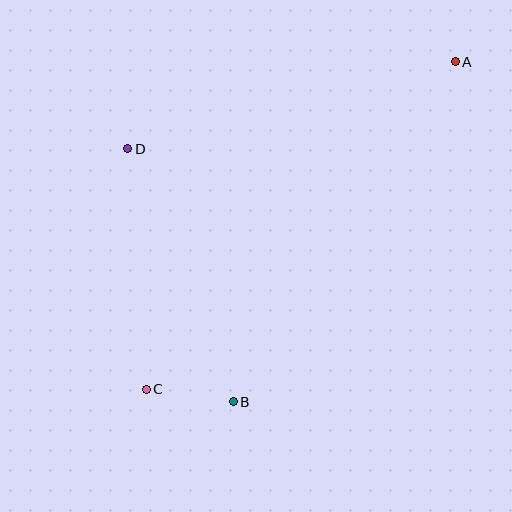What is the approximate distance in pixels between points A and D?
The distance between A and D is approximately 339 pixels.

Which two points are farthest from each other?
Points A and C are farthest from each other.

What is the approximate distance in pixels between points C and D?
The distance between C and D is approximately 241 pixels.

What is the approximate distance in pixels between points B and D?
The distance between B and D is approximately 274 pixels.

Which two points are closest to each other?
Points B and C are closest to each other.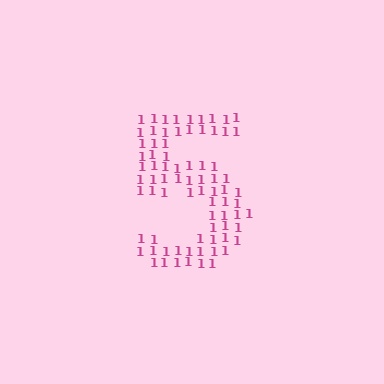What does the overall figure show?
The overall figure shows the digit 5.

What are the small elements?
The small elements are digit 1's.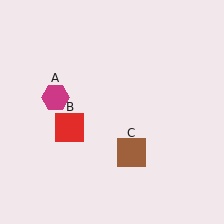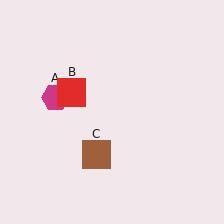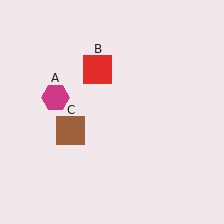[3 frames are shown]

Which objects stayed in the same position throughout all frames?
Magenta hexagon (object A) remained stationary.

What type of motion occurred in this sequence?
The red square (object B), brown square (object C) rotated clockwise around the center of the scene.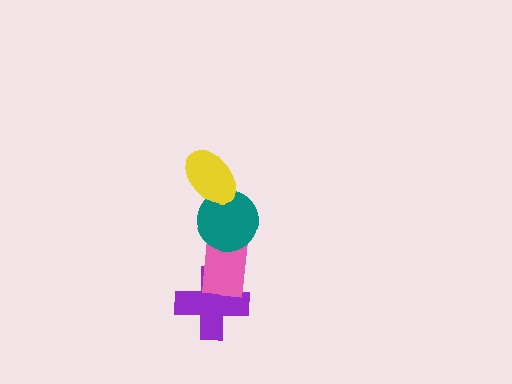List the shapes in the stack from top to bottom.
From top to bottom: the yellow ellipse, the teal circle, the pink rectangle, the purple cross.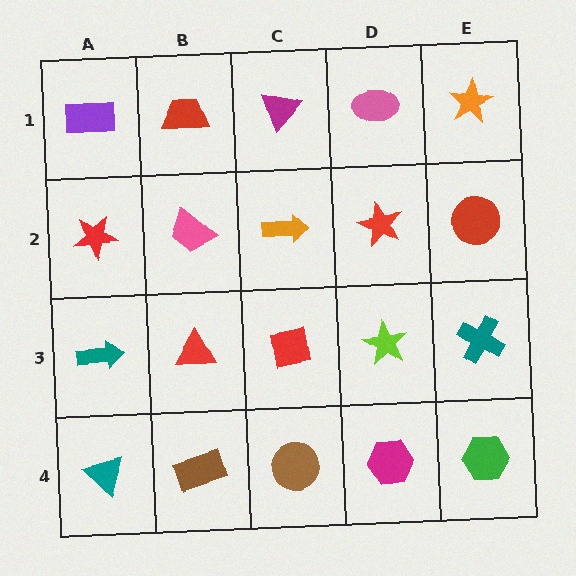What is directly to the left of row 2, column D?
An orange arrow.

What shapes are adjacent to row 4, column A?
A teal arrow (row 3, column A), a brown rectangle (row 4, column B).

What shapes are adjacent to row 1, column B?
A pink trapezoid (row 2, column B), a purple rectangle (row 1, column A), a magenta triangle (row 1, column C).